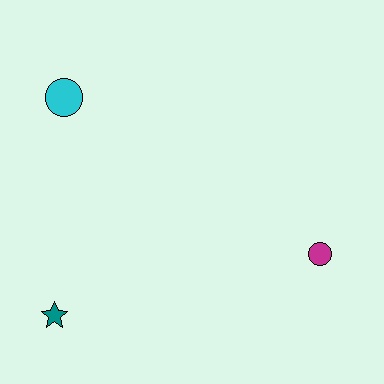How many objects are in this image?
There are 3 objects.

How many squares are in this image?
There are no squares.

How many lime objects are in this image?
There are no lime objects.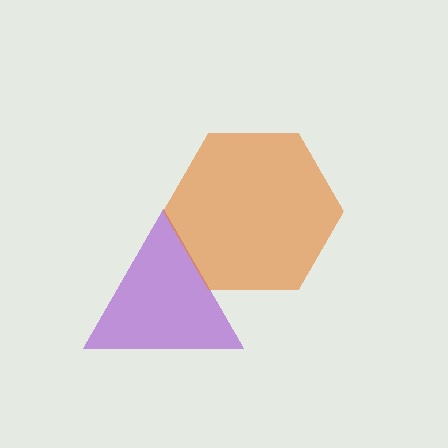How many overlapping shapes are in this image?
There are 2 overlapping shapes in the image.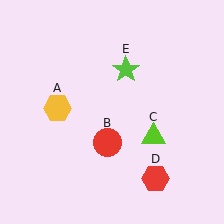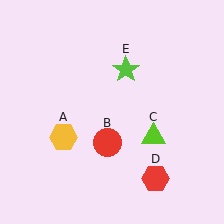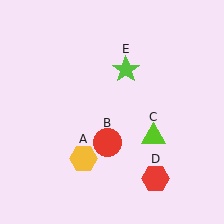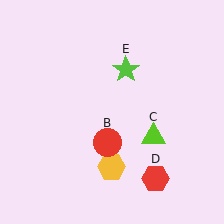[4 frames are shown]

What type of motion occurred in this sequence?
The yellow hexagon (object A) rotated counterclockwise around the center of the scene.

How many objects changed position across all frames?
1 object changed position: yellow hexagon (object A).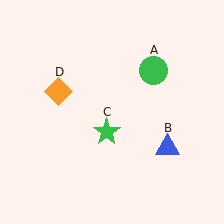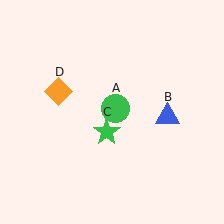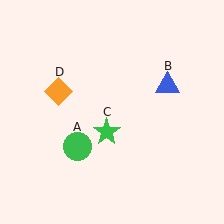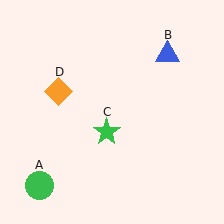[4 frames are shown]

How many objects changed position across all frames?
2 objects changed position: green circle (object A), blue triangle (object B).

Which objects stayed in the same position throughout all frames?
Green star (object C) and orange diamond (object D) remained stationary.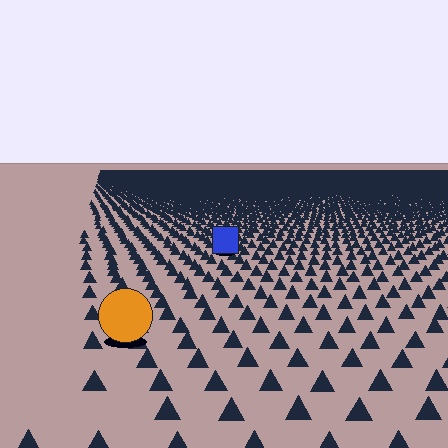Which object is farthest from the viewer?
The blue square is farthest from the viewer. It appears smaller and the ground texture around it is denser.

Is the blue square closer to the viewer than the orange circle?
No. The orange circle is closer — you can tell from the texture gradient: the ground texture is coarser near it.